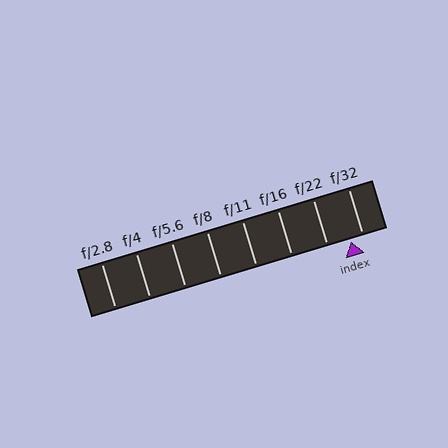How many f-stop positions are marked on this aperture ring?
There are 8 f-stop positions marked.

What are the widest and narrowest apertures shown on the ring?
The widest aperture shown is f/2.8 and the narrowest is f/32.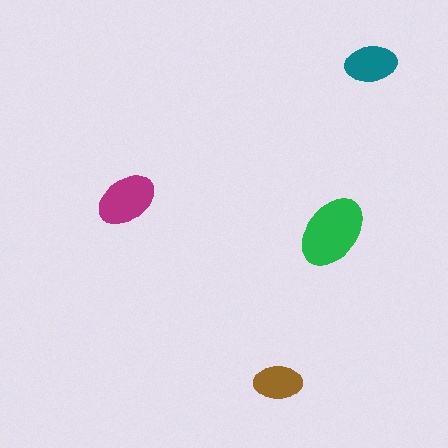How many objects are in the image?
There are 4 objects in the image.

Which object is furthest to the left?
The magenta ellipse is leftmost.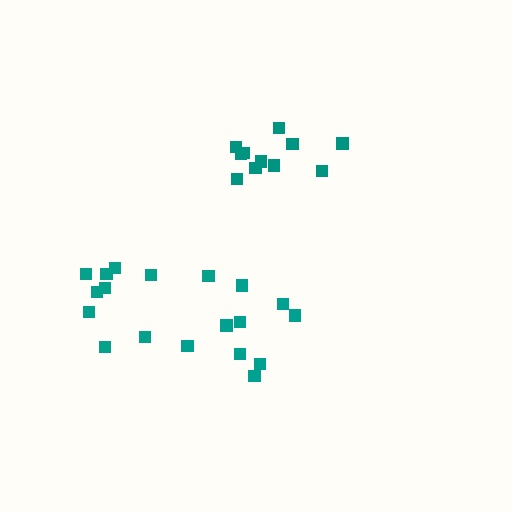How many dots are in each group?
Group 1: 9 dots, Group 2: 11 dots, Group 3: 10 dots (30 total).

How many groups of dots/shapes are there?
There are 3 groups.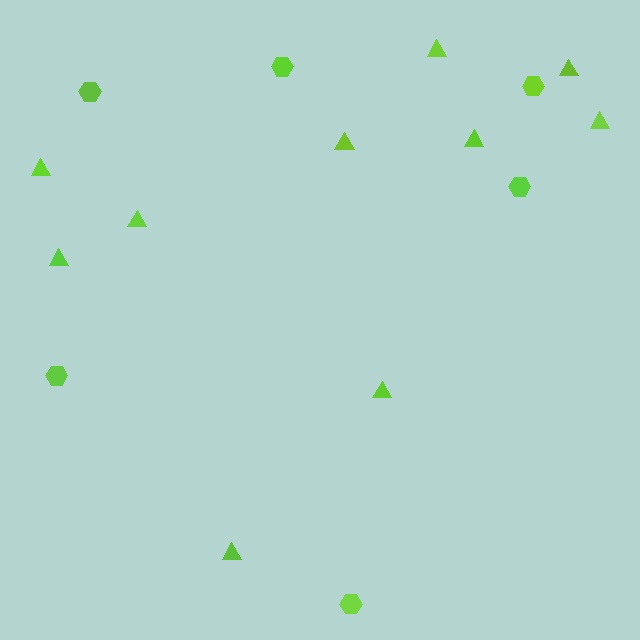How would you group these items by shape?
There are 2 groups: one group of triangles (10) and one group of hexagons (6).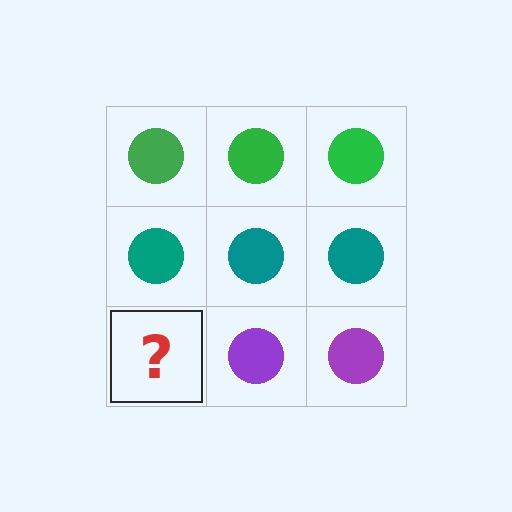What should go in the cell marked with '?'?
The missing cell should contain a purple circle.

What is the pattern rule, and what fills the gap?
The rule is that each row has a consistent color. The gap should be filled with a purple circle.